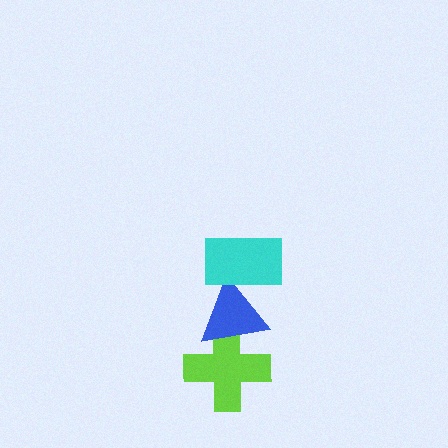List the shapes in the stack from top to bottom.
From top to bottom: the cyan rectangle, the blue triangle, the lime cross.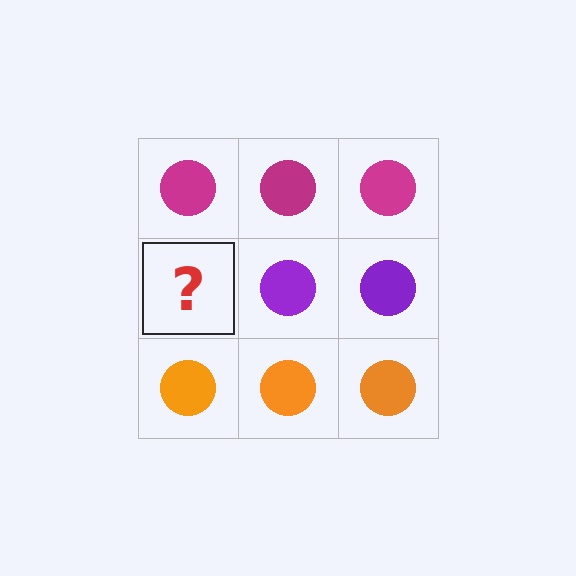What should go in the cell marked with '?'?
The missing cell should contain a purple circle.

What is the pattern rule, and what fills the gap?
The rule is that each row has a consistent color. The gap should be filled with a purple circle.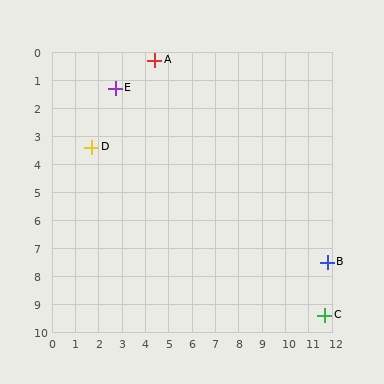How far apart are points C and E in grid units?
Points C and E are about 12.1 grid units apart.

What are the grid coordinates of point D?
Point D is at approximately (1.7, 3.4).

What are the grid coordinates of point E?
Point E is at approximately (2.7, 1.3).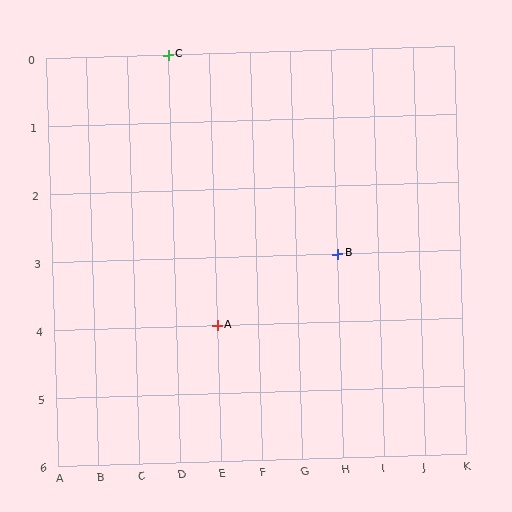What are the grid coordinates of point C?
Point C is at grid coordinates (D, 0).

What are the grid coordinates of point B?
Point B is at grid coordinates (H, 3).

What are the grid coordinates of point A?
Point A is at grid coordinates (E, 4).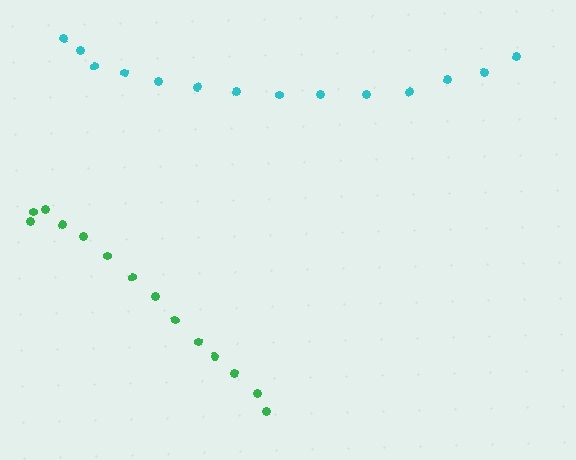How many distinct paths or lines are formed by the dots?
There are 2 distinct paths.